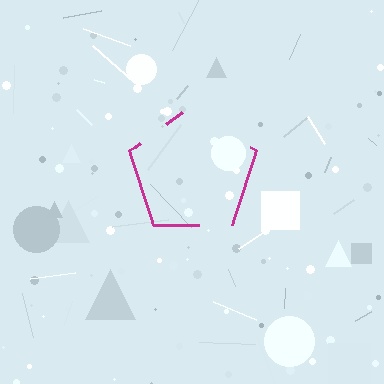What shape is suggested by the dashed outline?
The dashed outline suggests a pentagon.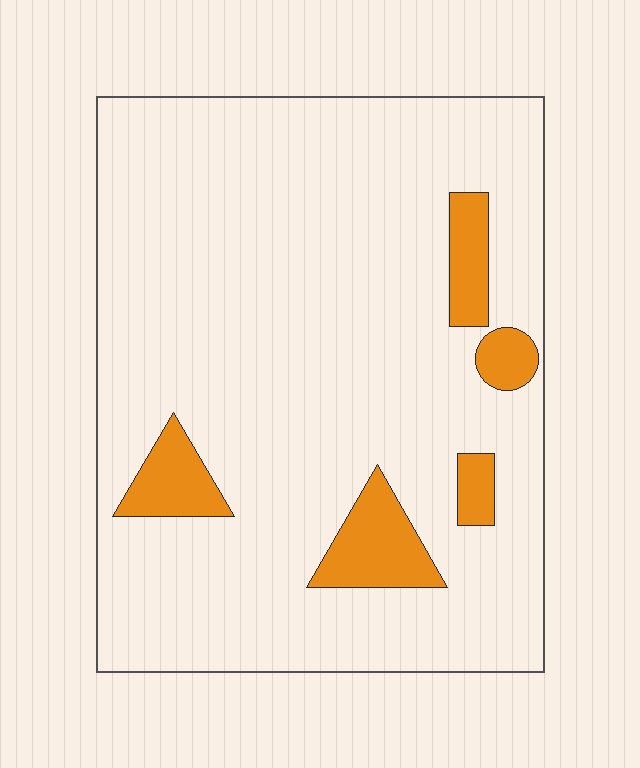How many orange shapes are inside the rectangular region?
5.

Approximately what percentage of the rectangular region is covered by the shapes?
Approximately 10%.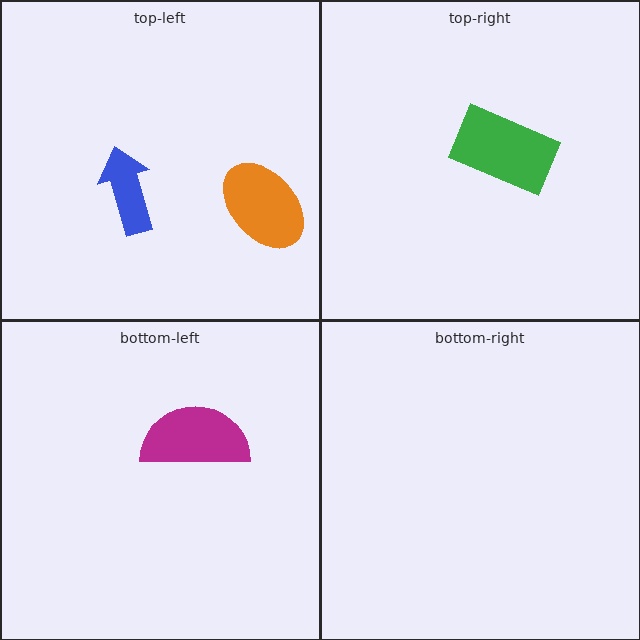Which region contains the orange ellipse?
The top-left region.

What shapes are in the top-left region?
The blue arrow, the orange ellipse.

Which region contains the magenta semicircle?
The bottom-left region.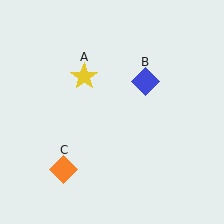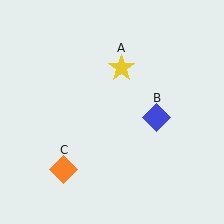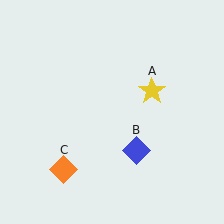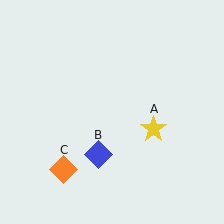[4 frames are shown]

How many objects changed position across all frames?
2 objects changed position: yellow star (object A), blue diamond (object B).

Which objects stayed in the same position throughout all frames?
Orange diamond (object C) remained stationary.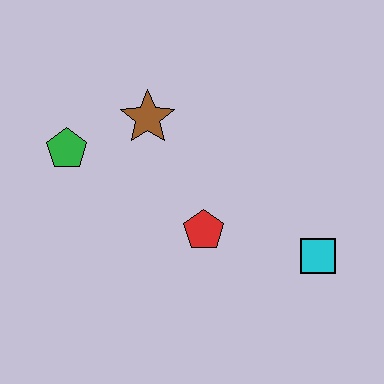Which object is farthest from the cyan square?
The green pentagon is farthest from the cyan square.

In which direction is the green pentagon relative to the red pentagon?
The green pentagon is to the left of the red pentagon.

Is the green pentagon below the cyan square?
No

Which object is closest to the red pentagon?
The cyan square is closest to the red pentagon.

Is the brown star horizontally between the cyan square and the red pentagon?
No